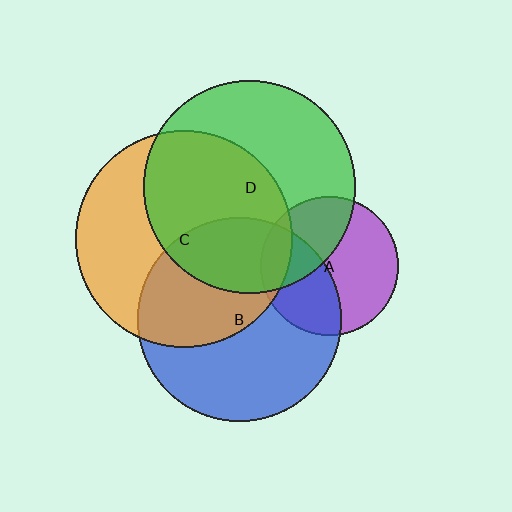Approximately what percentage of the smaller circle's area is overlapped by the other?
Approximately 45%.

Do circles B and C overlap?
Yes.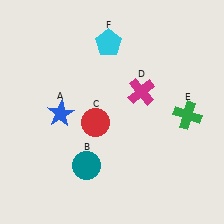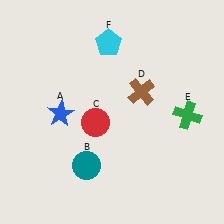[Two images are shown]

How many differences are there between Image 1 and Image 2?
There is 1 difference between the two images.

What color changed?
The cross (D) changed from magenta in Image 1 to brown in Image 2.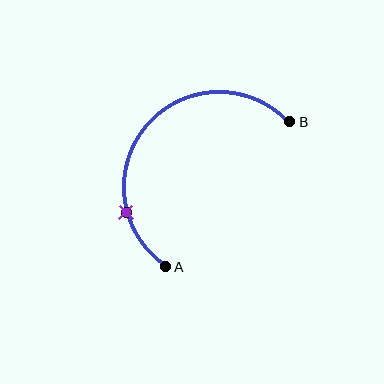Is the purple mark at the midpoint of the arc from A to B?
No. The purple mark lies on the arc but is closer to endpoint A. The arc midpoint would be at the point on the curve equidistant along the arc from both A and B.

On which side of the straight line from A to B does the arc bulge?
The arc bulges above and to the left of the straight line connecting A and B.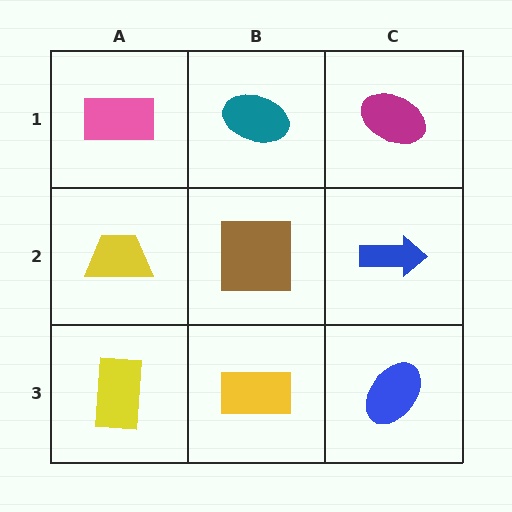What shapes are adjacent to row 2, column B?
A teal ellipse (row 1, column B), a yellow rectangle (row 3, column B), a yellow trapezoid (row 2, column A), a blue arrow (row 2, column C).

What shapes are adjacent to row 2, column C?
A magenta ellipse (row 1, column C), a blue ellipse (row 3, column C), a brown square (row 2, column B).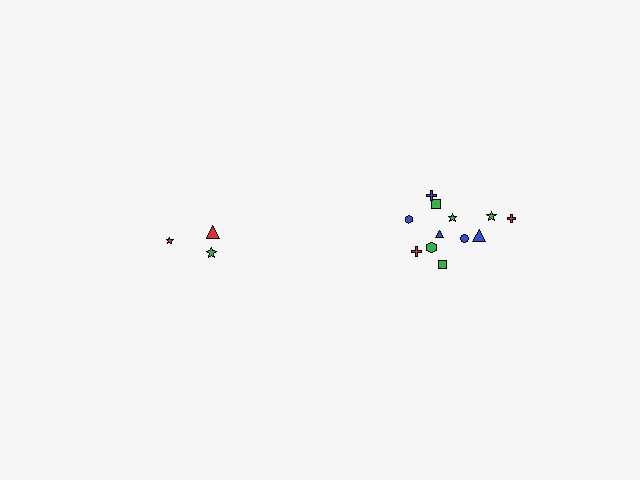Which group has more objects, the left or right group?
The right group.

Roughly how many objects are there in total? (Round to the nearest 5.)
Roughly 15 objects in total.